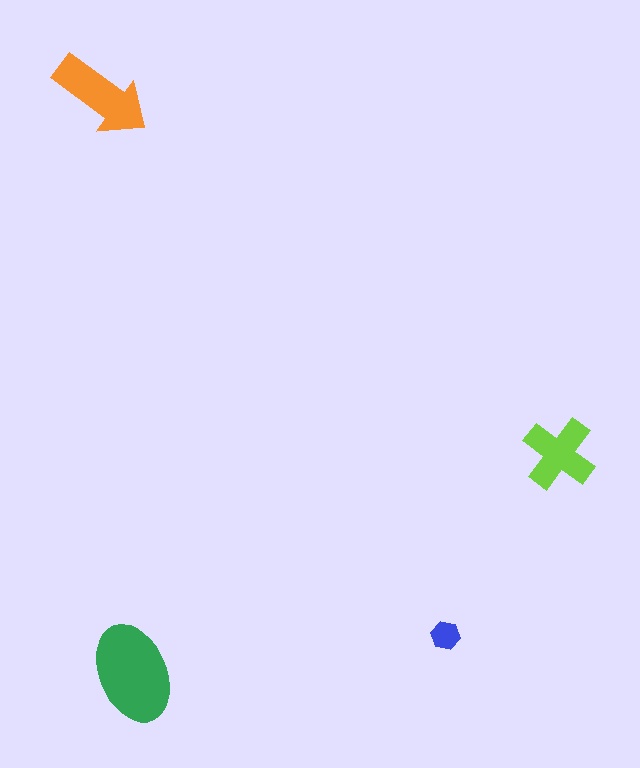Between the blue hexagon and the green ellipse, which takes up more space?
The green ellipse.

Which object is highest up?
The orange arrow is topmost.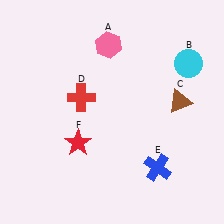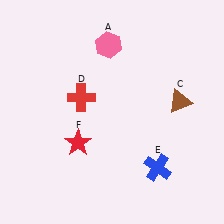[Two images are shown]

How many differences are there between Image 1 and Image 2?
There is 1 difference between the two images.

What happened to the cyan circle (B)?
The cyan circle (B) was removed in Image 2. It was in the top-right area of Image 1.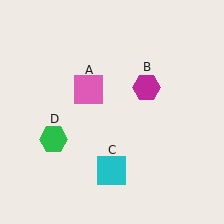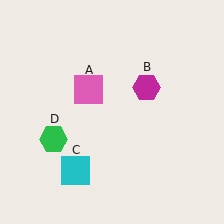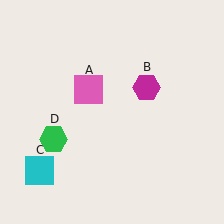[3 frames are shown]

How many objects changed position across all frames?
1 object changed position: cyan square (object C).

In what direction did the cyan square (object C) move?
The cyan square (object C) moved left.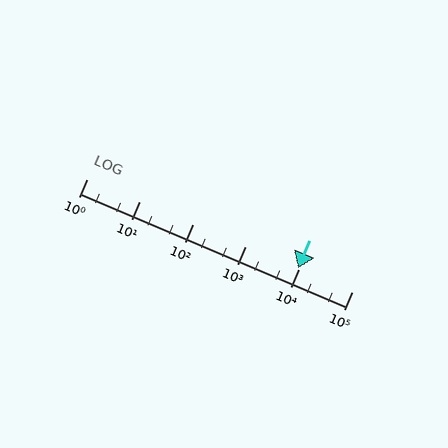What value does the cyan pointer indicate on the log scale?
The pointer indicates approximately 9600.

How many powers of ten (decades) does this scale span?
The scale spans 5 decades, from 1 to 100000.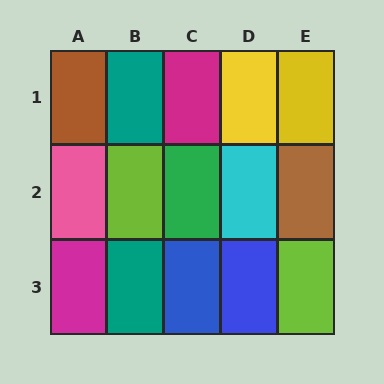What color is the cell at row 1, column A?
Brown.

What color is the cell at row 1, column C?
Magenta.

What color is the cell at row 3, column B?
Teal.